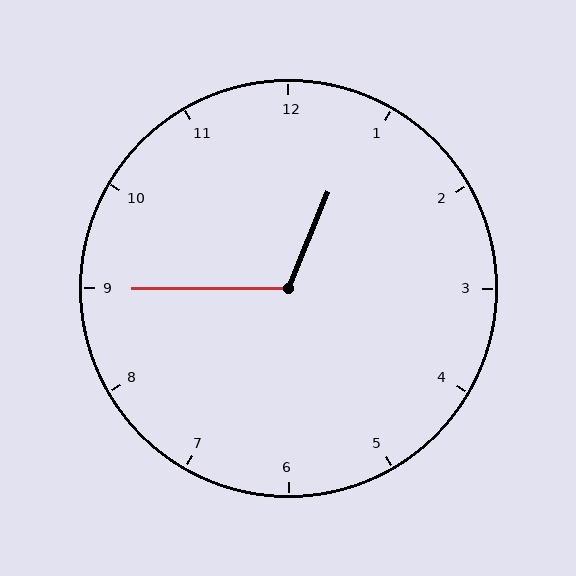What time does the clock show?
12:45.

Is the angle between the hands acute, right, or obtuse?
It is obtuse.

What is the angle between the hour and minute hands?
Approximately 112 degrees.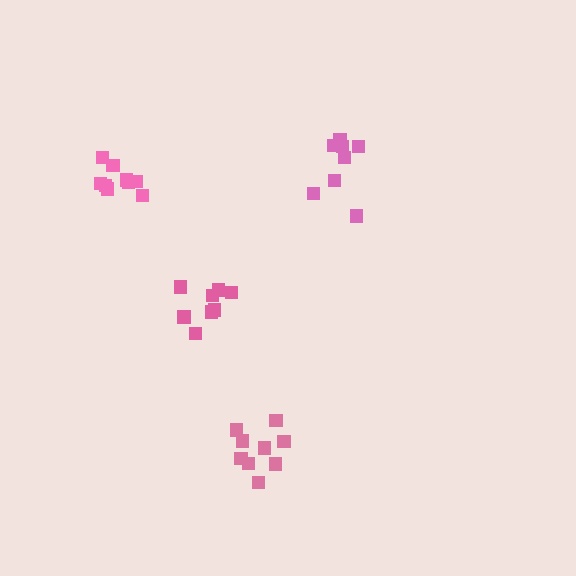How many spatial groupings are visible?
There are 4 spatial groupings.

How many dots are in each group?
Group 1: 8 dots, Group 2: 8 dots, Group 3: 9 dots, Group 4: 9 dots (34 total).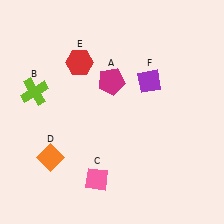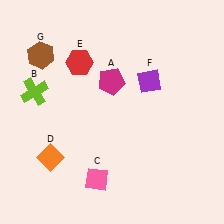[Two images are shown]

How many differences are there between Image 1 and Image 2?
There is 1 difference between the two images.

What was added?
A brown hexagon (G) was added in Image 2.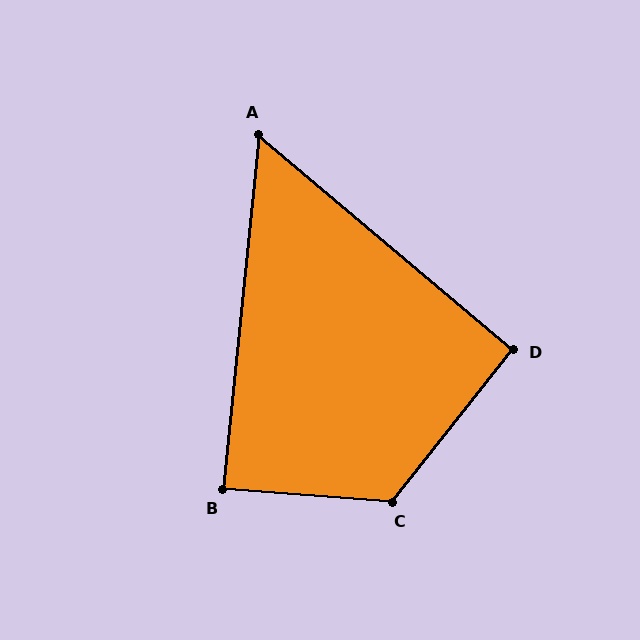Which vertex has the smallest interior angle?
A, at approximately 56 degrees.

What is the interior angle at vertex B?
Approximately 88 degrees (approximately right).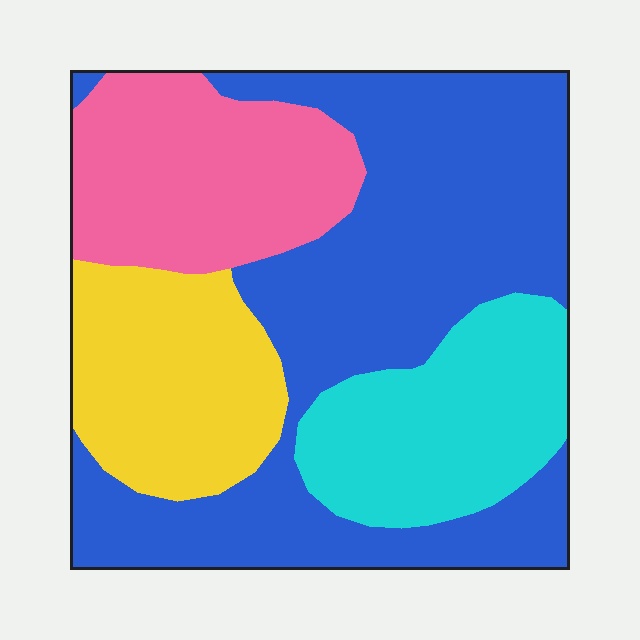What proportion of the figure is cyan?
Cyan takes up about one sixth (1/6) of the figure.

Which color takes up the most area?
Blue, at roughly 45%.